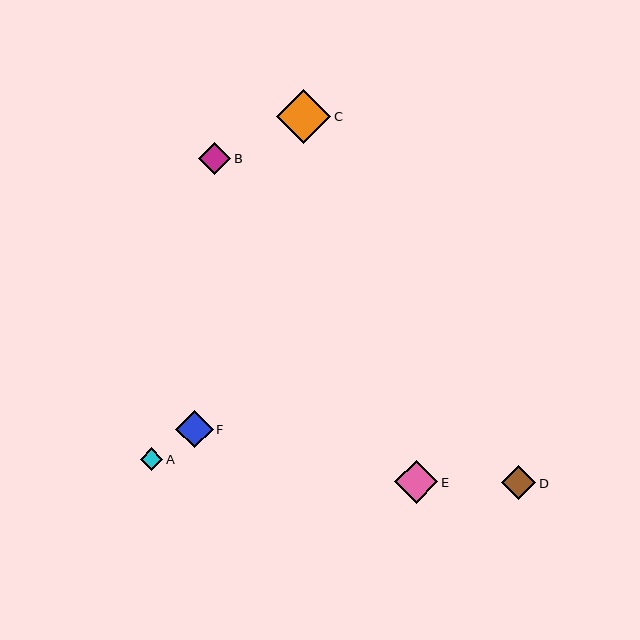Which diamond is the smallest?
Diamond A is the smallest with a size of approximately 23 pixels.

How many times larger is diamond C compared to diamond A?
Diamond C is approximately 2.4 times the size of diamond A.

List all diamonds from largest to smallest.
From largest to smallest: C, E, F, D, B, A.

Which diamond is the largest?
Diamond C is the largest with a size of approximately 54 pixels.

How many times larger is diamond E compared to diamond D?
Diamond E is approximately 1.3 times the size of diamond D.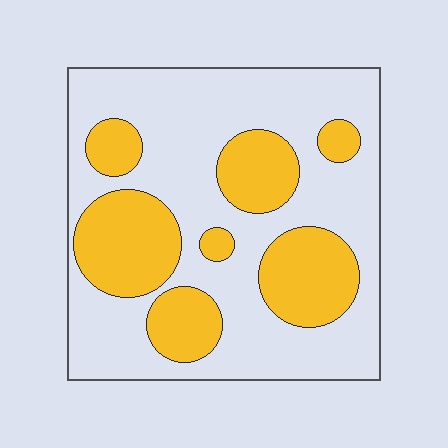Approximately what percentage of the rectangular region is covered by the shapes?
Approximately 35%.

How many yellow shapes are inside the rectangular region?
7.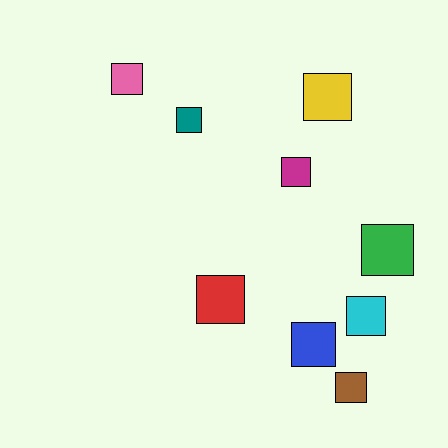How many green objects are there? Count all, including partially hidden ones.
There is 1 green object.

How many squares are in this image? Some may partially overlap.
There are 9 squares.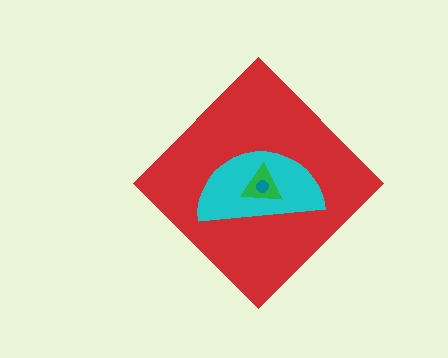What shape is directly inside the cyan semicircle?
The green triangle.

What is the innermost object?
The teal circle.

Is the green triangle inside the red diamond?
Yes.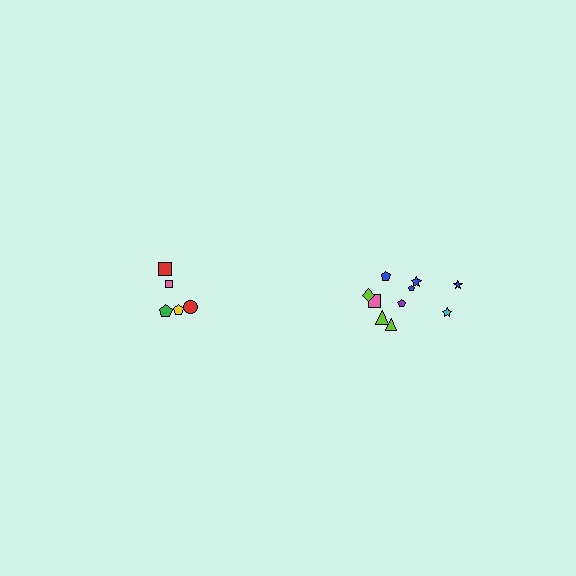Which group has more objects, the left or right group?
The right group.